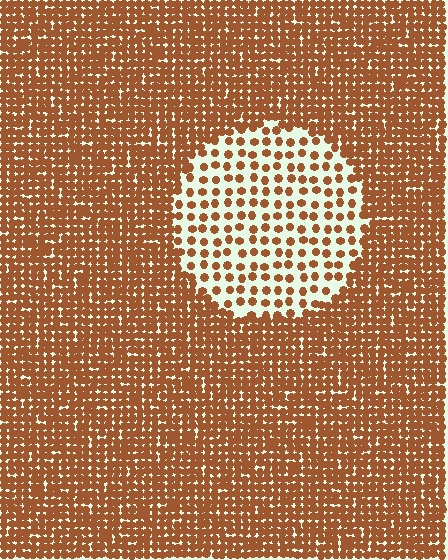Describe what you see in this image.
The image contains small brown elements arranged at two different densities. A circle-shaped region is visible where the elements are less densely packed than the surrounding area.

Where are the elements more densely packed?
The elements are more densely packed outside the circle boundary.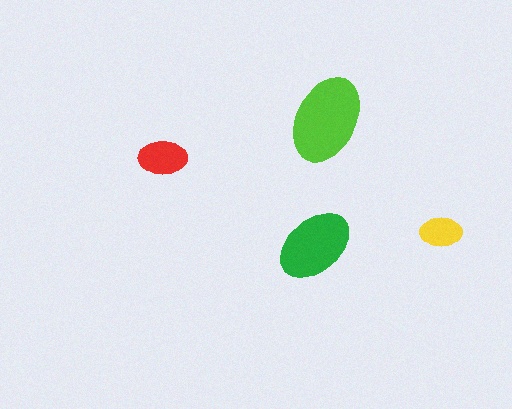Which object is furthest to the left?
The red ellipse is leftmost.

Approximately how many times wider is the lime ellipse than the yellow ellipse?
About 2 times wider.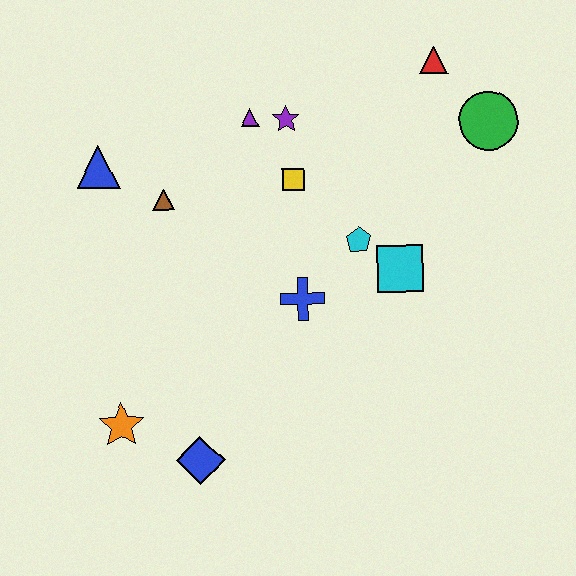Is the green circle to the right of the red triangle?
Yes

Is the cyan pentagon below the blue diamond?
No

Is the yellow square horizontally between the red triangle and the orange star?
Yes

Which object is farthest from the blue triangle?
The green circle is farthest from the blue triangle.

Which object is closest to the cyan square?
The cyan pentagon is closest to the cyan square.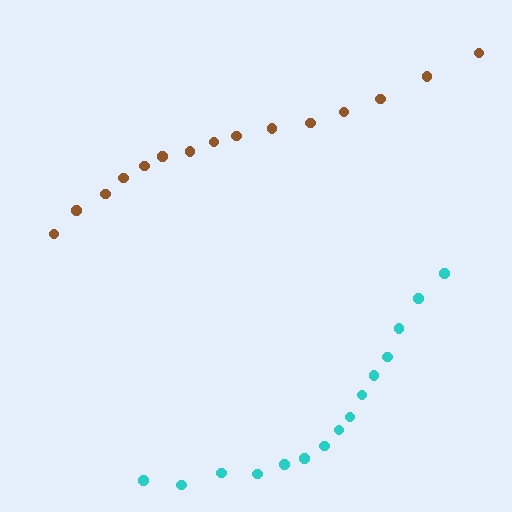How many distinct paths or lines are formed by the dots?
There are 2 distinct paths.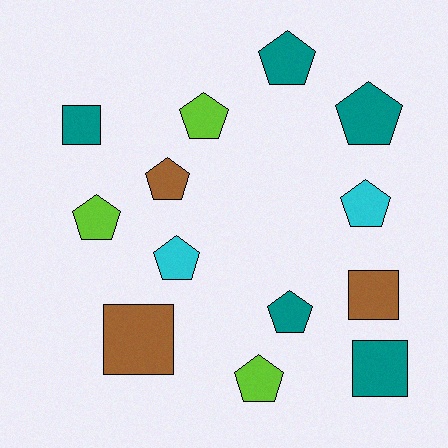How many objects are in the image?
There are 13 objects.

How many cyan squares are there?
There are no cyan squares.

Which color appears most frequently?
Teal, with 5 objects.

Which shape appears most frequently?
Pentagon, with 9 objects.